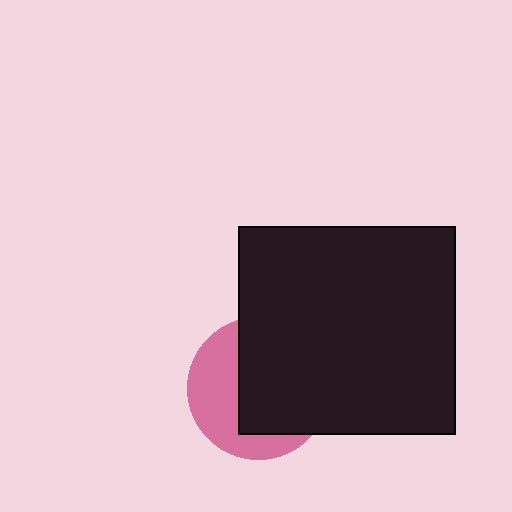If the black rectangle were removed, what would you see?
You would see the complete pink circle.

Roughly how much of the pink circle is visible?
A small part of it is visible (roughly 40%).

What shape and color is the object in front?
The object in front is a black rectangle.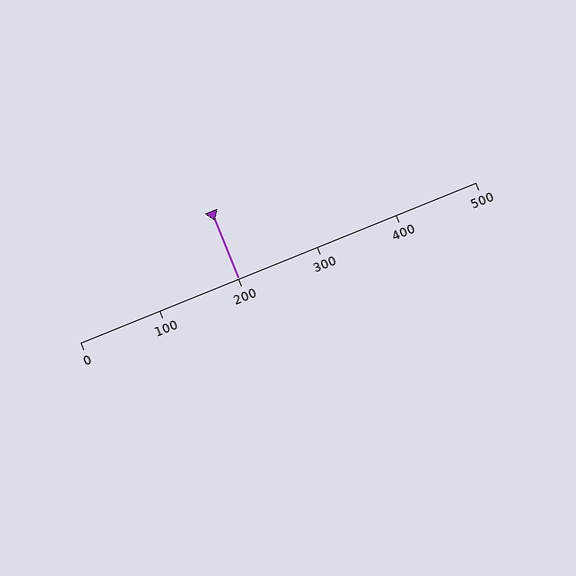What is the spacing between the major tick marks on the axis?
The major ticks are spaced 100 apart.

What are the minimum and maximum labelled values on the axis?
The axis runs from 0 to 500.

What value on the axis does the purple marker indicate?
The marker indicates approximately 200.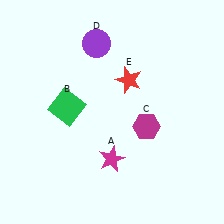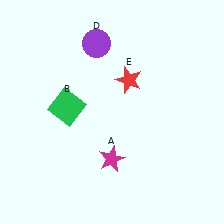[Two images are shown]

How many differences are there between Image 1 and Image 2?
There is 1 difference between the two images.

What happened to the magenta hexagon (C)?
The magenta hexagon (C) was removed in Image 2. It was in the bottom-right area of Image 1.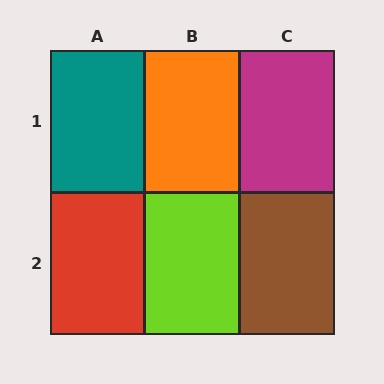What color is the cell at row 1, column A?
Teal.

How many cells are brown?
1 cell is brown.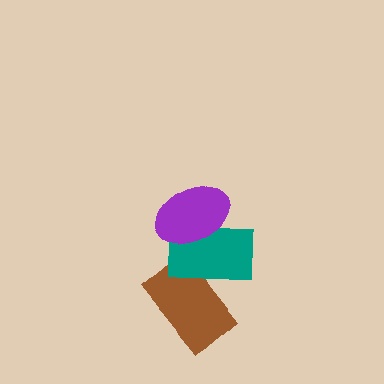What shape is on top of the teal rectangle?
The purple ellipse is on top of the teal rectangle.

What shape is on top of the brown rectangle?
The teal rectangle is on top of the brown rectangle.